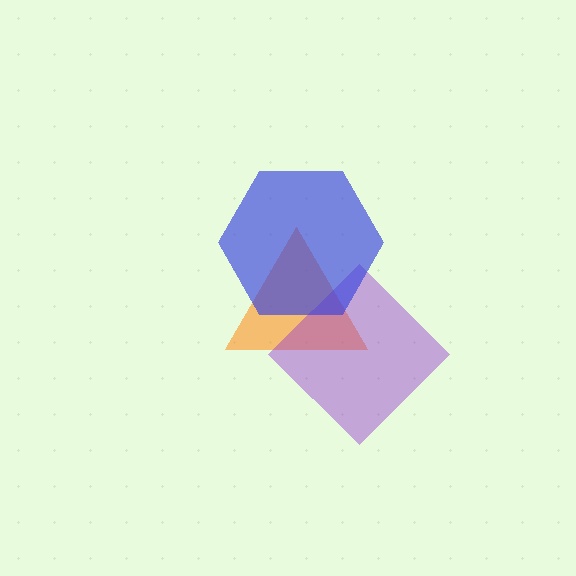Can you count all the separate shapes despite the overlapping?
Yes, there are 3 separate shapes.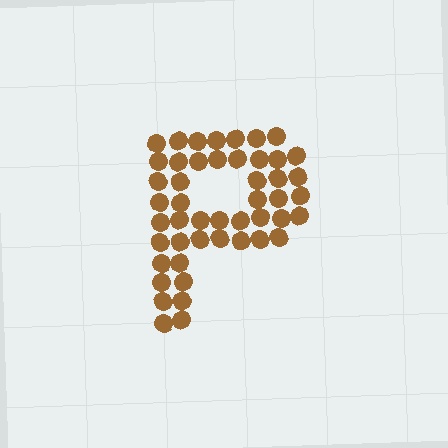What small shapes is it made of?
It is made of small circles.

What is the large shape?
The large shape is the letter P.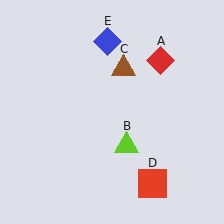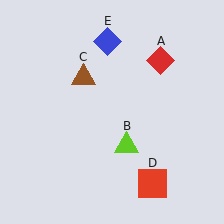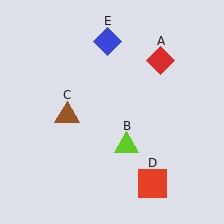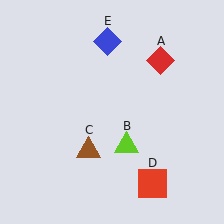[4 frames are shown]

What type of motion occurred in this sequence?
The brown triangle (object C) rotated counterclockwise around the center of the scene.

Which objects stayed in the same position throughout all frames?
Red diamond (object A) and lime triangle (object B) and red square (object D) and blue diamond (object E) remained stationary.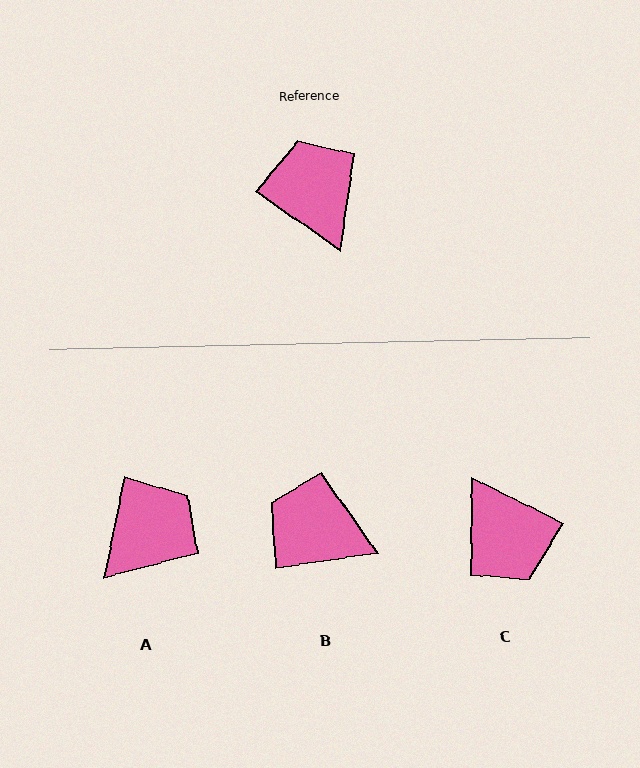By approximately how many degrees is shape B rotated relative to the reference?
Approximately 43 degrees counter-clockwise.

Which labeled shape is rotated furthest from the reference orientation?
C, about 172 degrees away.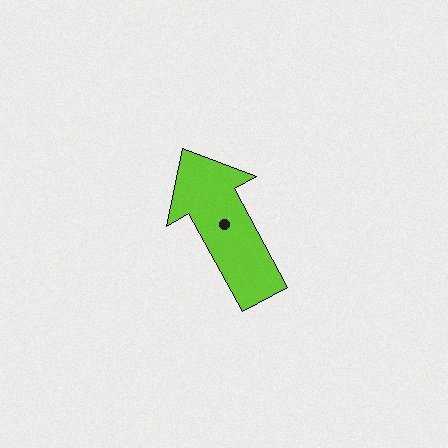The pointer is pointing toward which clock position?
Roughly 11 o'clock.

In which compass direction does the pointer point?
Northwest.